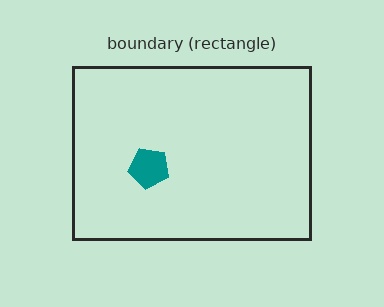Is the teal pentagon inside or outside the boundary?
Inside.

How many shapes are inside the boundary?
1 inside, 0 outside.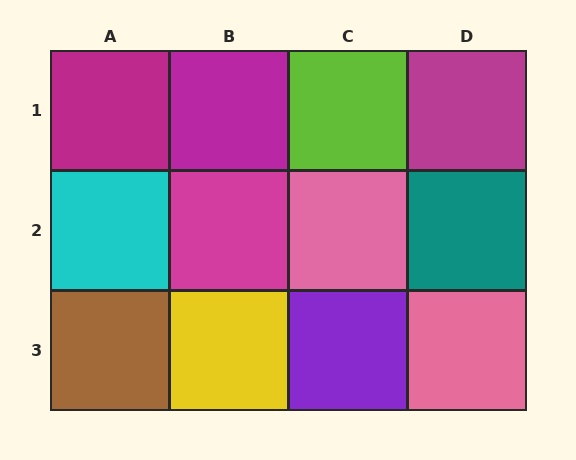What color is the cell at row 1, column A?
Magenta.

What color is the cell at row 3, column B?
Yellow.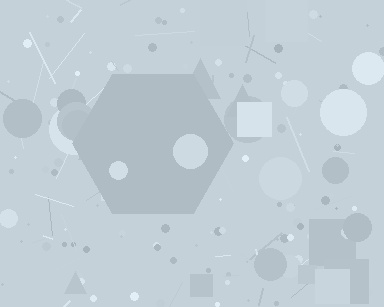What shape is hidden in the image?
A hexagon is hidden in the image.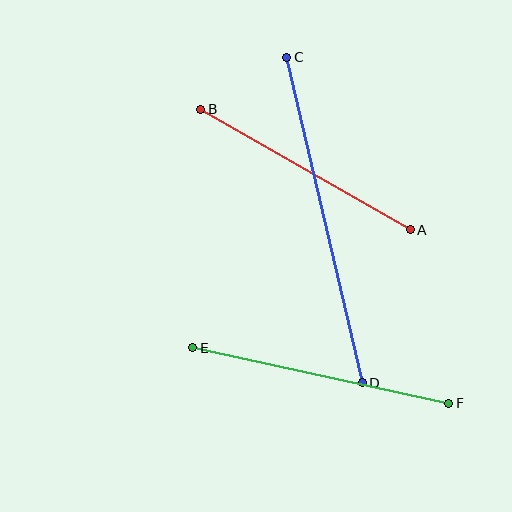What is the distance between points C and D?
The distance is approximately 334 pixels.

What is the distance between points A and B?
The distance is approximately 242 pixels.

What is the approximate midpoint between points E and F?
The midpoint is at approximately (321, 375) pixels.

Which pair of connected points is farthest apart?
Points C and D are farthest apart.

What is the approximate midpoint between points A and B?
The midpoint is at approximately (305, 169) pixels.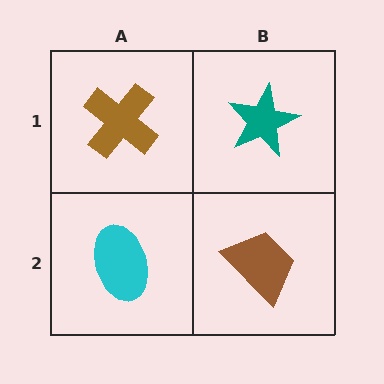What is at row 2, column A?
A cyan ellipse.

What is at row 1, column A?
A brown cross.